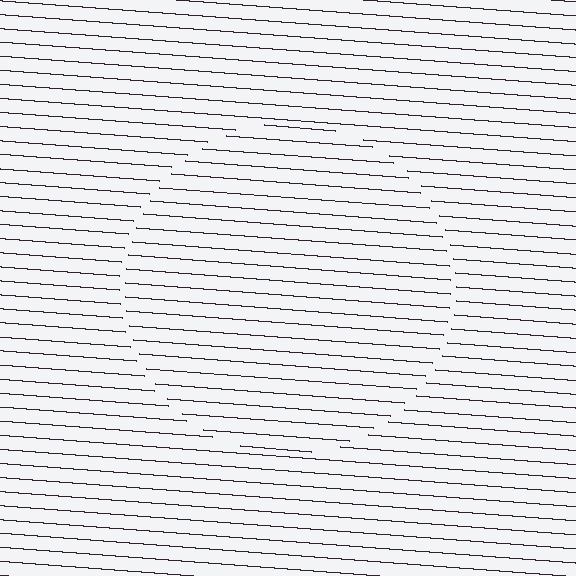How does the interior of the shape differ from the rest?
The interior of the shape contains the same grating, shifted by half a period — the contour is defined by the phase discontinuity where line-ends from the inner and outer gratings abut.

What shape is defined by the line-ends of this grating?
An illusory circle. The interior of the shape contains the same grating, shifted by half a period — the contour is defined by the phase discontinuity where line-ends from the inner and outer gratings abut.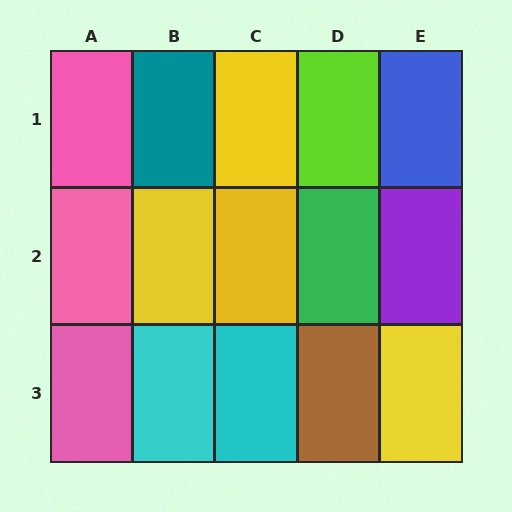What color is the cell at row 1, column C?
Yellow.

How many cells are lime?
1 cell is lime.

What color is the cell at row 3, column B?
Cyan.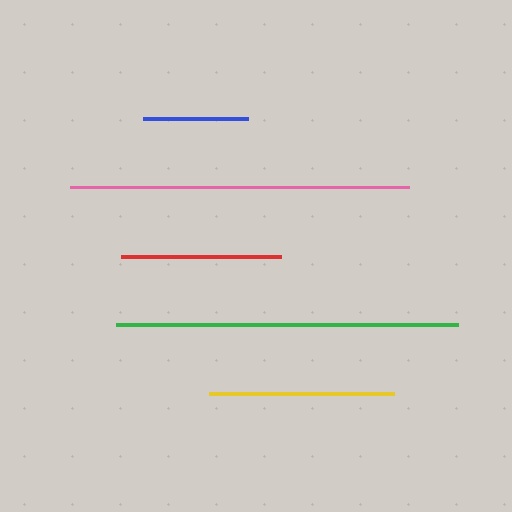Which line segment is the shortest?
The blue line is the shortest at approximately 105 pixels.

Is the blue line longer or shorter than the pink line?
The pink line is longer than the blue line.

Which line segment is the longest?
The green line is the longest at approximately 342 pixels.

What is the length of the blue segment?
The blue segment is approximately 105 pixels long.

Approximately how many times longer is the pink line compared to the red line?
The pink line is approximately 2.1 times the length of the red line.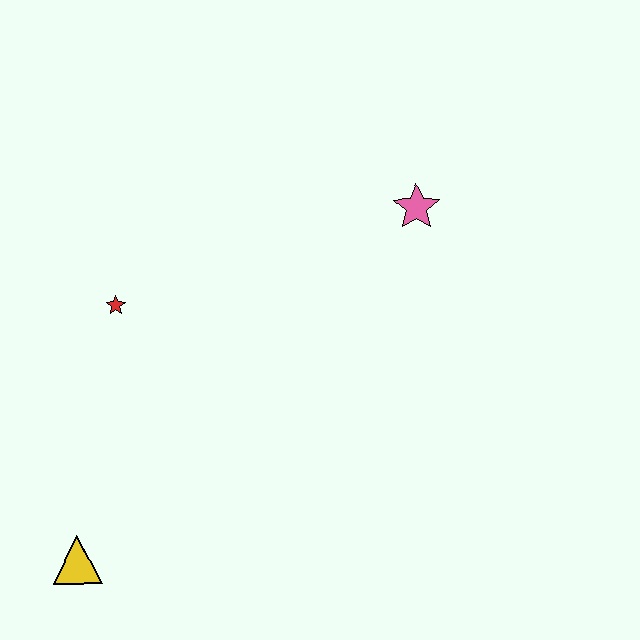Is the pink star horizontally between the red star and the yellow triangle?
No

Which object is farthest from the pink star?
The yellow triangle is farthest from the pink star.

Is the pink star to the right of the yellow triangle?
Yes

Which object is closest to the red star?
The yellow triangle is closest to the red star.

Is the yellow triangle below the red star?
Yes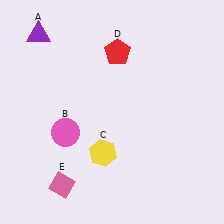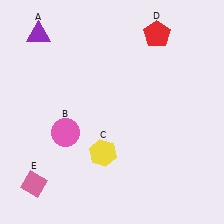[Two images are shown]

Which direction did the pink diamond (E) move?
The pink diamond (E) moved left.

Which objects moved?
The objects that moved are: the red pentagon (D), the pink diamond (E).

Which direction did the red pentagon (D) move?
The red pentagon (D) moved right.